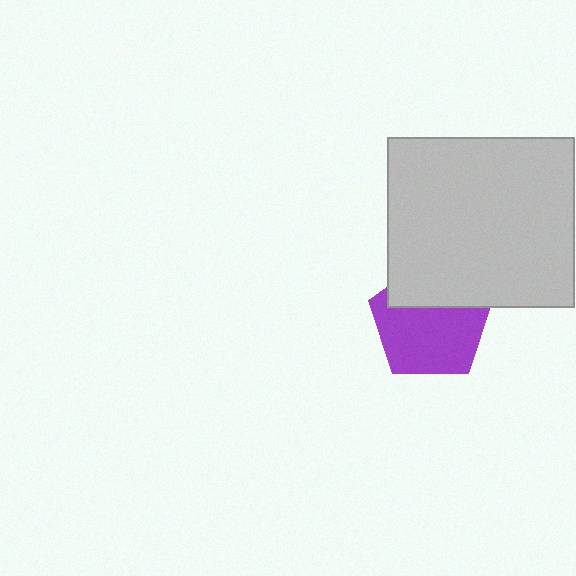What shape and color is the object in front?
The object in front is a light gray rectangle.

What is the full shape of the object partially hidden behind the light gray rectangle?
The partially hidden object is a purple pentagon.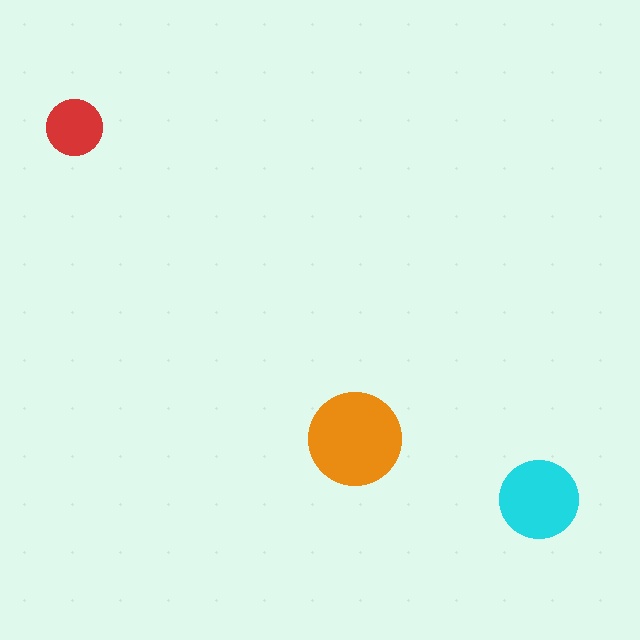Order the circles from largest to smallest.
the orange one, the cyan one, the red one.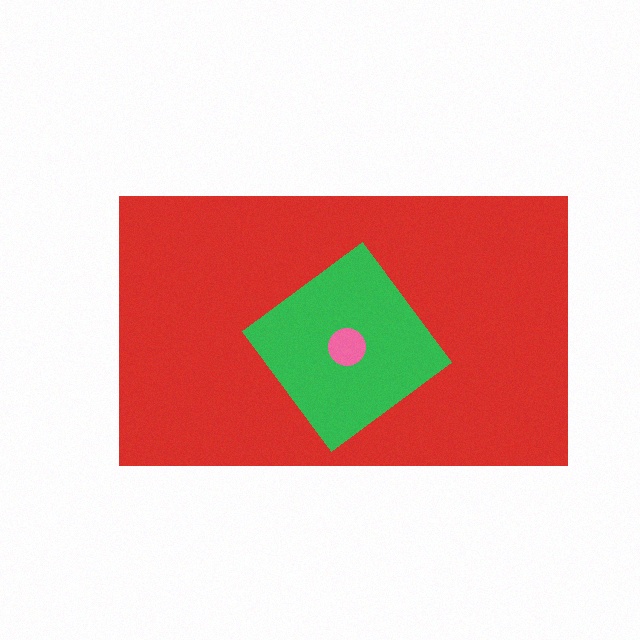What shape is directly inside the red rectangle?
The green diamond.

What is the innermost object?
The pink circle.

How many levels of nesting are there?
3.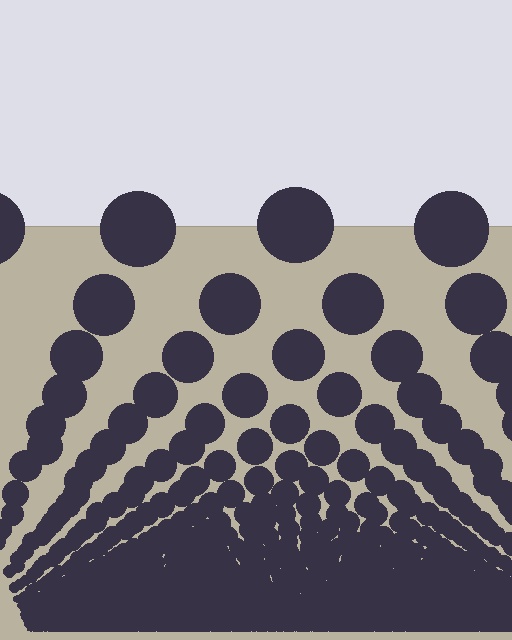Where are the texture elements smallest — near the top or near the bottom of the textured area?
Near the bottom.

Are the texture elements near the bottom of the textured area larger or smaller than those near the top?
Smaller. The gradient is inverted — elements near the bottom are smaller and denser.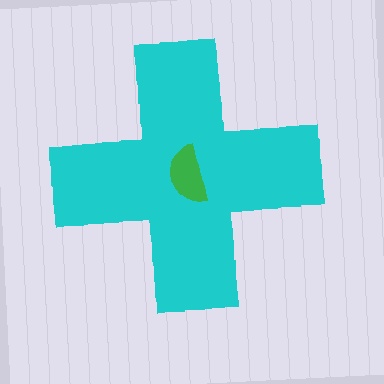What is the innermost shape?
The green semicircle.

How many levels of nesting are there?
2.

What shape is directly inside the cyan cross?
The green semicircle.